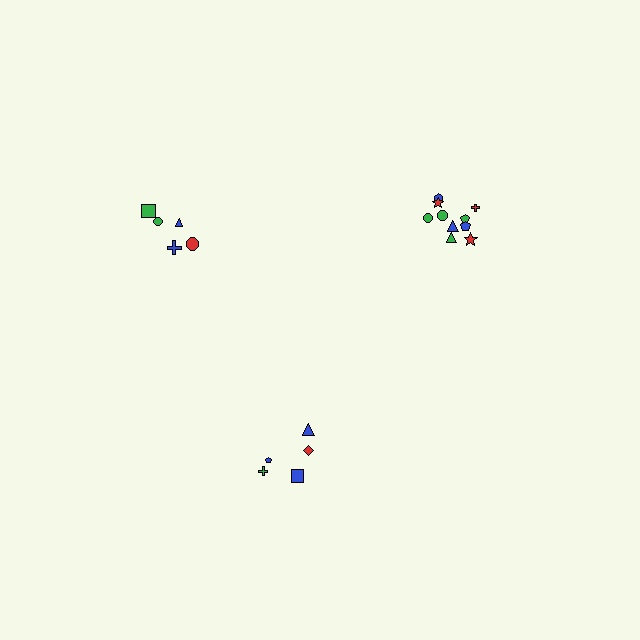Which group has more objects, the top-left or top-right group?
The top-right group.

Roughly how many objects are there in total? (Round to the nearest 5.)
Roughly 20 objects in total.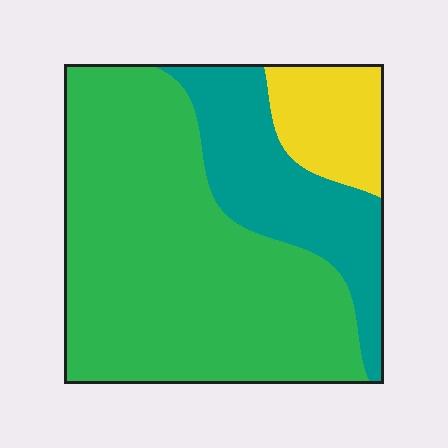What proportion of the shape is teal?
Teal covers 24% of the shape.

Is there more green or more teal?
Green.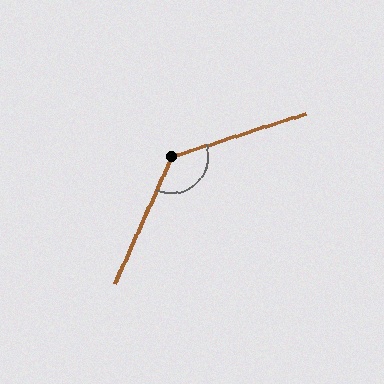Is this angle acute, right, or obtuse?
It is obtuse.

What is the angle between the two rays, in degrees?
Approximately 132 degrees.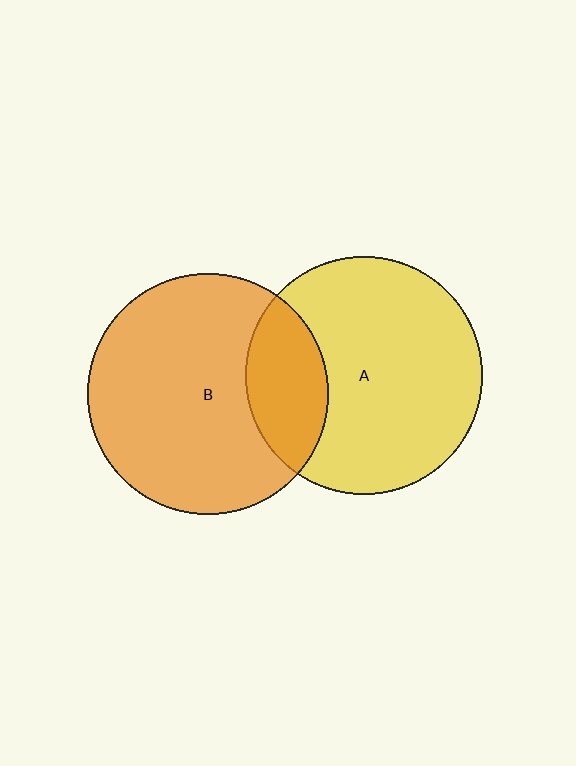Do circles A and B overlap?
Yes.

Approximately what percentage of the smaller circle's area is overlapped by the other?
Approximately 25%.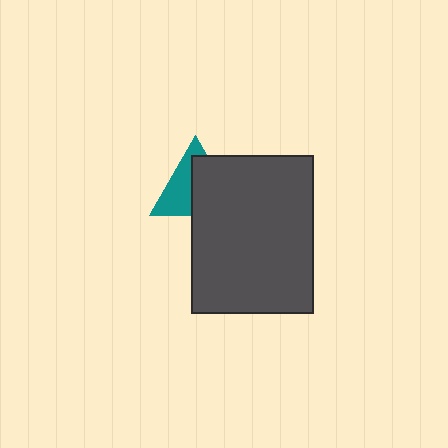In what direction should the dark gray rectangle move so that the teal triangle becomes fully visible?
The dark gray rectangle should move toward the lower-right. That is the shortest direction to clear the overlap and leave the teal triangle fully visible.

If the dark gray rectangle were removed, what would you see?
You would see the complete teal triangle.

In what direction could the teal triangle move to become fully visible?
The teal triangle could move toward the upper-left. That would shift it out from behind the dark gray rectangle entirely.